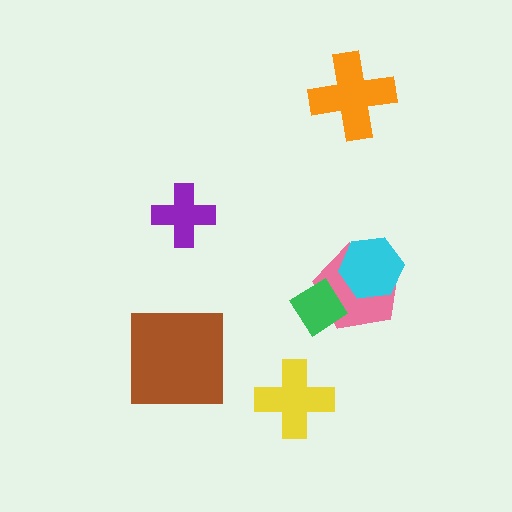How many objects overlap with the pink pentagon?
2 objects overlap with the pink pentagon.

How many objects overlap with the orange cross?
0 objects overlap with the orange cross.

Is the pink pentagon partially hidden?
Yes, it is partially covered by another shape.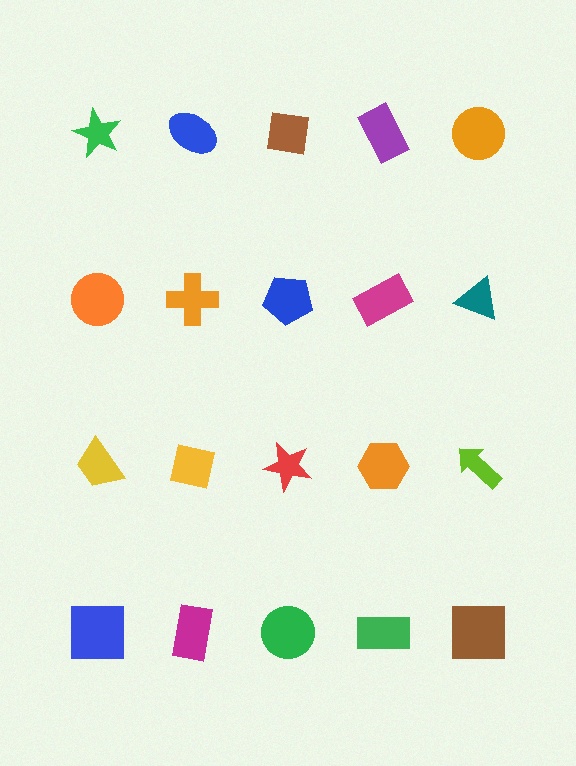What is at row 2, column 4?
A magenta rectangle.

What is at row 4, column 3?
A green circle.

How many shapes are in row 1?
5 shapes.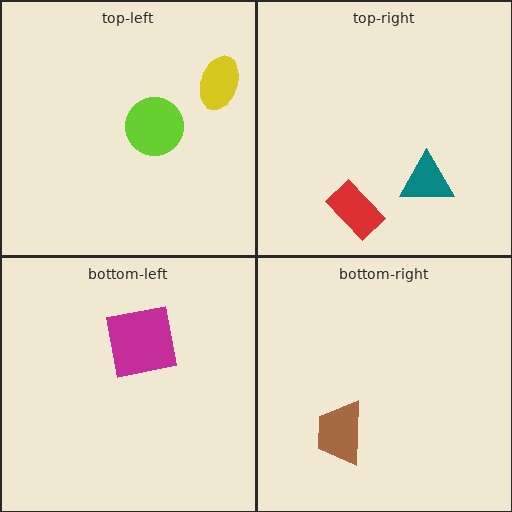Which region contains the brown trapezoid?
The bottom-right region.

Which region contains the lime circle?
The top-left region.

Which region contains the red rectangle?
The top-right region.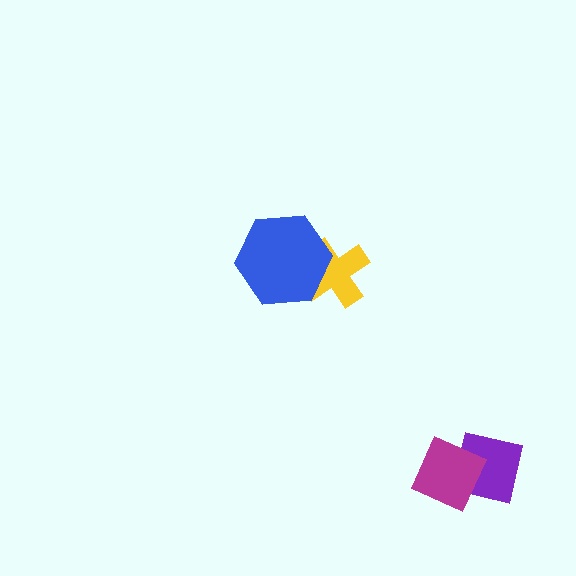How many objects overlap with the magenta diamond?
1 object overlaps with the magenta diamond.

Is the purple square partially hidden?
Yes, it is partially covered by another shape.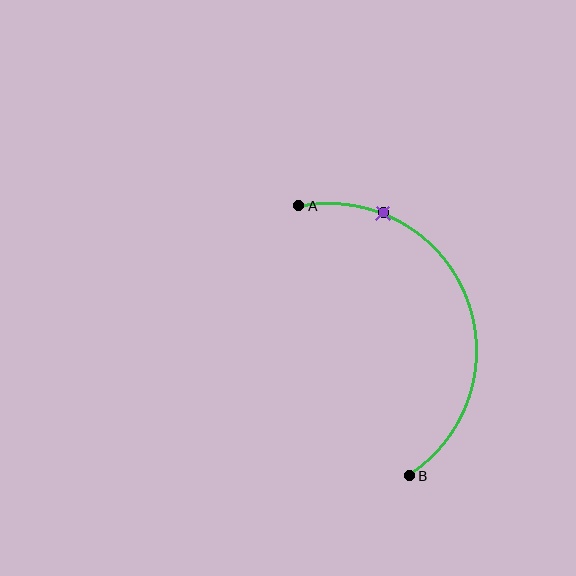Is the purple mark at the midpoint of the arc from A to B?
No. The purple mark lies on the arc but is closer to endpoint A. The arc midpoint would be at the point on the curve equidistant along the arc from both A and B.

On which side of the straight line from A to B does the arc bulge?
The arc bulges to the right of the straight line connecting A and B.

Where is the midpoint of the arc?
The arc midpoint is the point on the curve farthest from the straight line joining A and B. It sits to the right of that line.